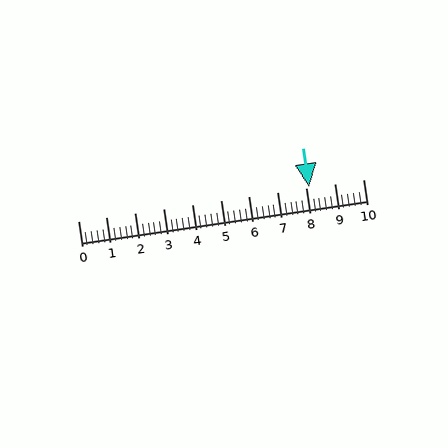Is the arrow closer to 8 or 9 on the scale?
The arrow is closer to 8.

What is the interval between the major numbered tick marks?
The major tick marks are spaced 1 units apart.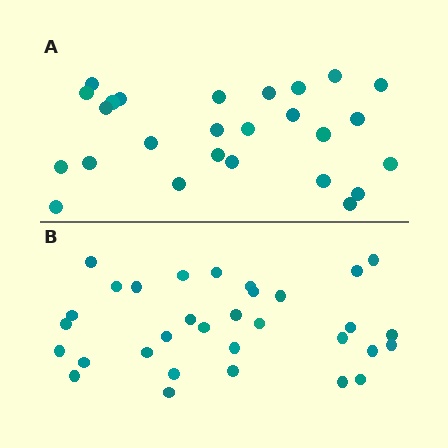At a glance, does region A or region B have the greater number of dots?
Region B (the bottom region) has more dots.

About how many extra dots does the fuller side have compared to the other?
Region B has about 6 more dots than region A.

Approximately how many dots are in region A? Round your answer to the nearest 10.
About 30 dots. (The exact count is 26, which rounds to 30.)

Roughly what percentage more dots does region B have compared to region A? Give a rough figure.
About 25% more.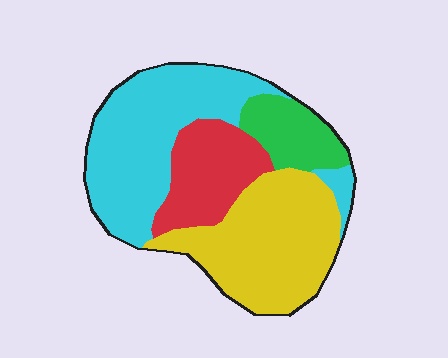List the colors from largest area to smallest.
From largest to smallest: cyan, yellow, red, green.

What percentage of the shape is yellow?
Yellow covers roughly 35% of the shape.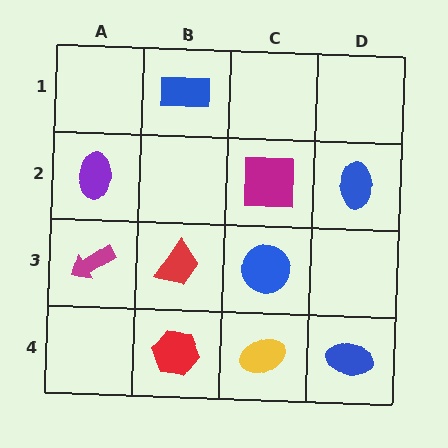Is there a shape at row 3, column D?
No, that cell is empty.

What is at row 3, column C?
A blue circle.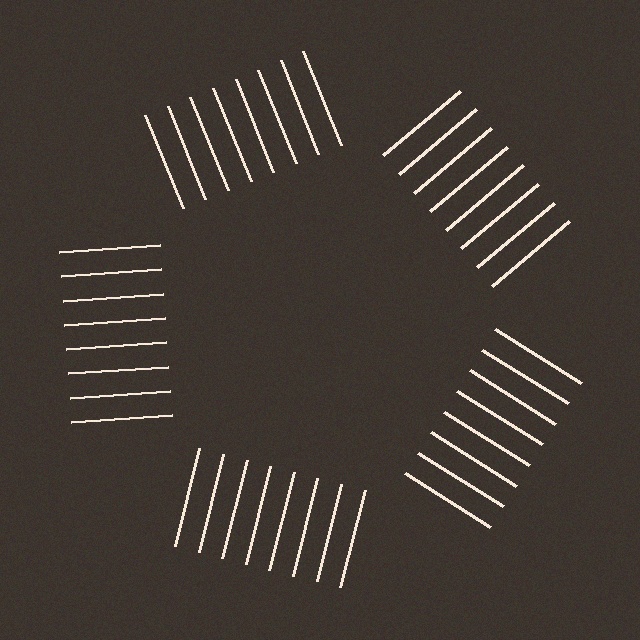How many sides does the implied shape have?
5 sides — the line-ends trace a pentagon.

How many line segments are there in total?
40 — 8 along each of the 5 edges.